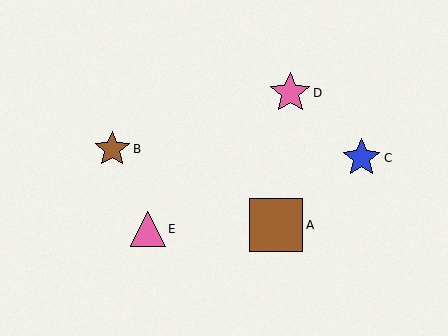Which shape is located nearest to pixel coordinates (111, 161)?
The brown star (labeled B) at (112, 149) is nearest to that location.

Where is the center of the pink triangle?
The center of the pink triangle is at (148, 229).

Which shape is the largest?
The brown square (labeled A) is the largest.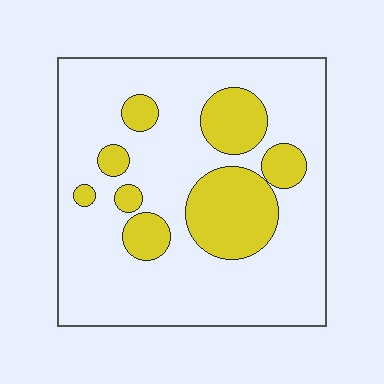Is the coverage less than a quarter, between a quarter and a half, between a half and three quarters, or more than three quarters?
Less than a quarter.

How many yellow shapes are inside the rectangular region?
8.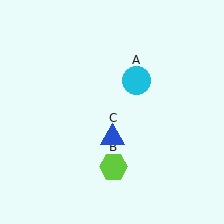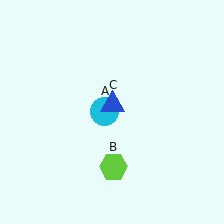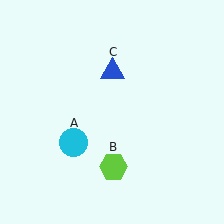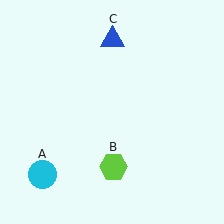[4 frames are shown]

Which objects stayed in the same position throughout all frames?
Lime hexagon (object B) remained stationary.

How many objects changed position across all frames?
2 objects changed position: cyan circle (object A), blue triangle (object C).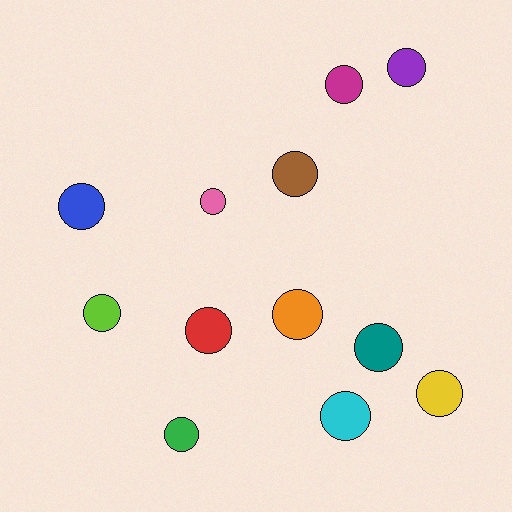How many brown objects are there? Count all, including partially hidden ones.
There is 1 brown object.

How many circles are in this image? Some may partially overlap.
There are 12 circles.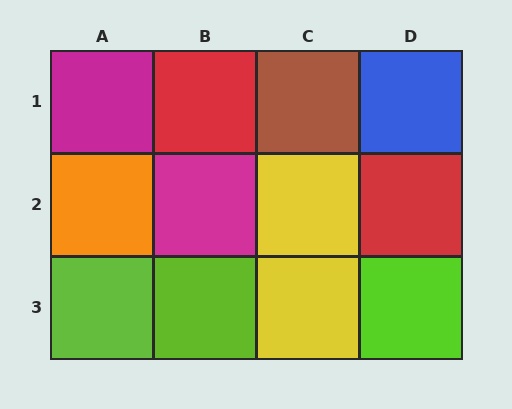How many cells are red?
2 cells are red.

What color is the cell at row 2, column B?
Magenta.